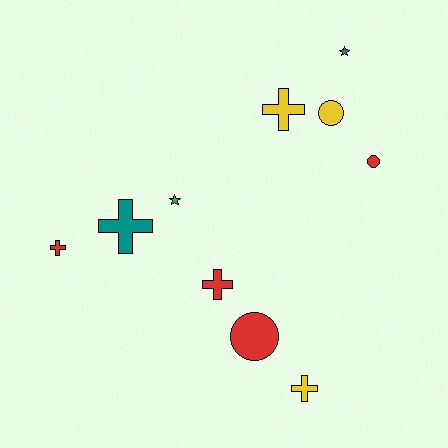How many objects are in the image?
There are 10 objects.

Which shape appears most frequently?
Cross, with 5 objects.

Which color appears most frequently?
Red, with 4 objects.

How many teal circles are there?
There are no teal circles.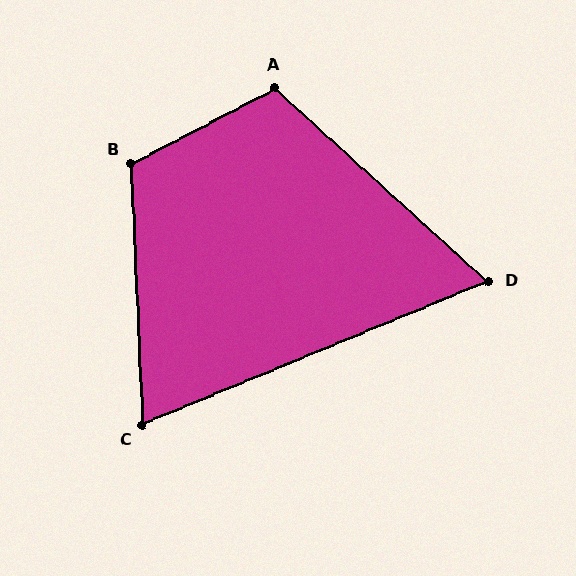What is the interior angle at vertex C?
Approximately 70 degrees (acute).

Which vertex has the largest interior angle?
B, at approximately 115 degrees.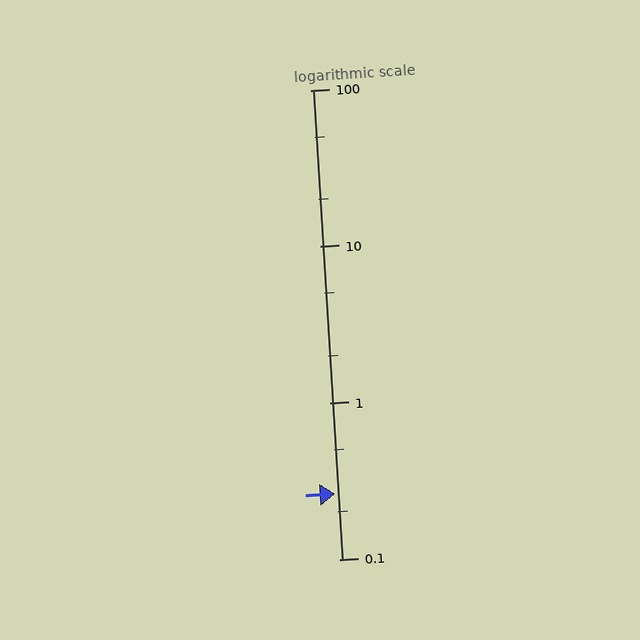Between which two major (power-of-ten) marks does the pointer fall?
The pointer is between 0.1 and 1.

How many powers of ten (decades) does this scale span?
The scale spans 3 decades, from 0.1 to 100.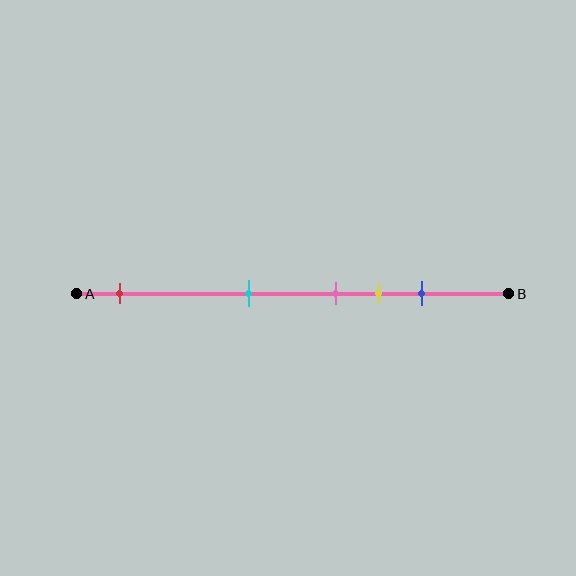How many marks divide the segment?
There are 5 marks dividing the segment.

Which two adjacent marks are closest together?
The pink and yellow marks are the closest adjacent pair.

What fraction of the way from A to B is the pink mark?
The pink mark is approximately 60% (0.6) of the way from A to B.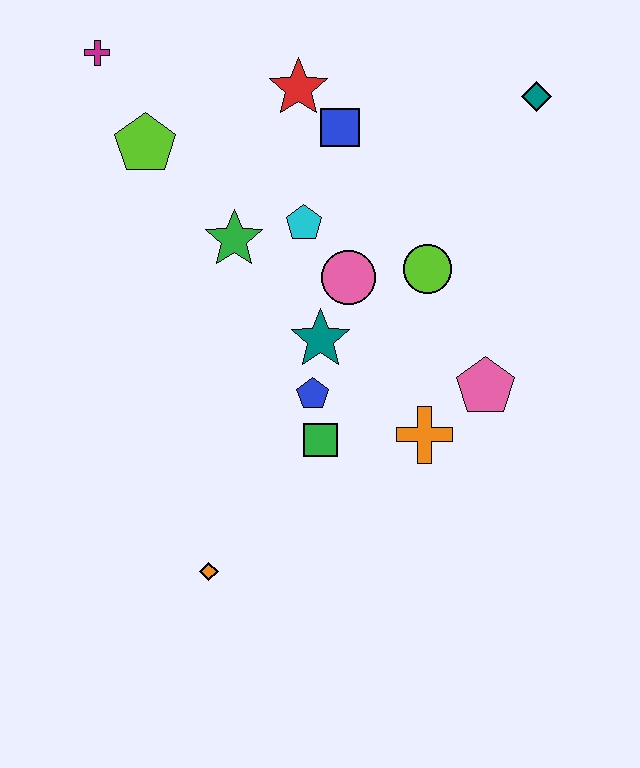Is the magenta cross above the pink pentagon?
Yes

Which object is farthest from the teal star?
The magenta cross is farthest from the teal star.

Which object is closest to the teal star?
The blue pentagon is closest to the teal star.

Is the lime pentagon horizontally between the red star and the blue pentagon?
No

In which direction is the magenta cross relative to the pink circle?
The magenta cross is to the left of the pink circle.